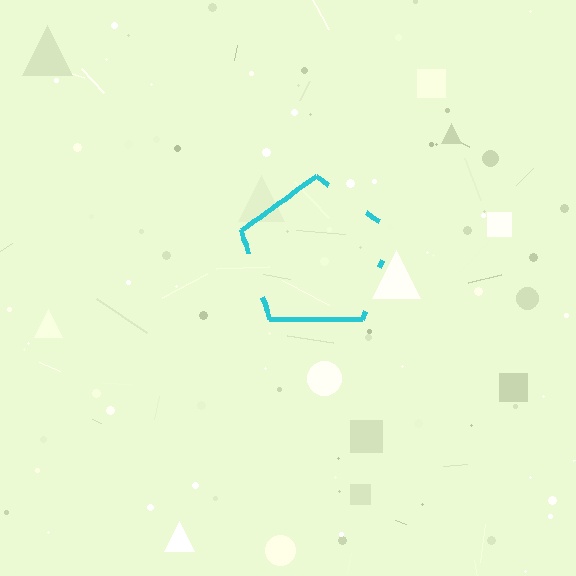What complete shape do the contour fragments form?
The contour fragments form a pentagon.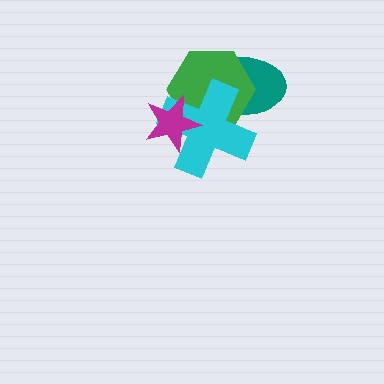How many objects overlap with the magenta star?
2 objects overlap with the magenta star.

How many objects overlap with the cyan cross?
3 objects overlap with the cyan cross.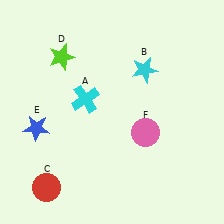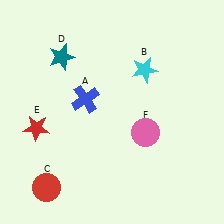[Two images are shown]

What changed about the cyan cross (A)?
In Image 1, A is cyan. In Image 2, it changed to blue.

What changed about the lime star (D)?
In Image 1, D is lime. In Image 2, it changed to teal.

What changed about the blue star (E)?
In Image 1, E is blue. In Image 2, it changed to red.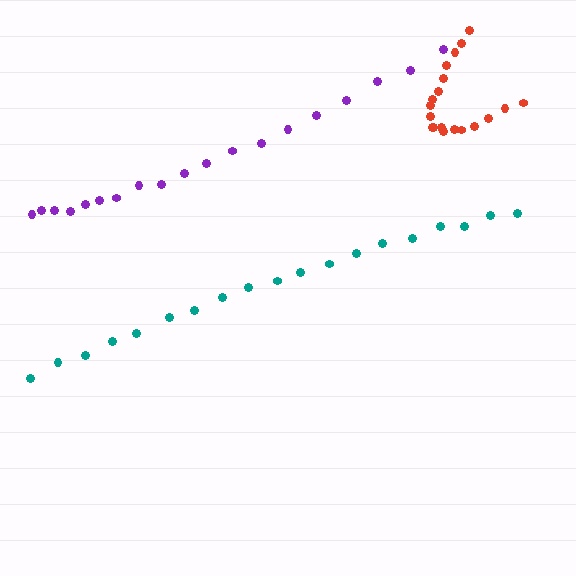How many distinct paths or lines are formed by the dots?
There are 3 distinct paths.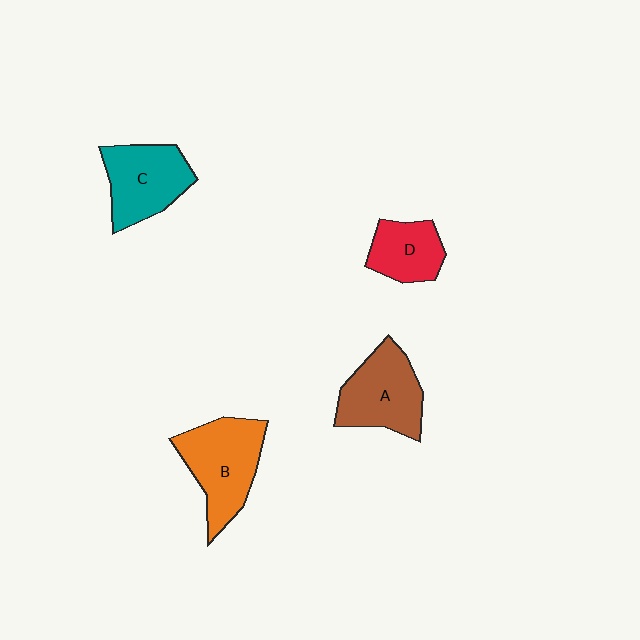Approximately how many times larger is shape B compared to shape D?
Approximately 1.7 times.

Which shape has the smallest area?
Shape D (red).